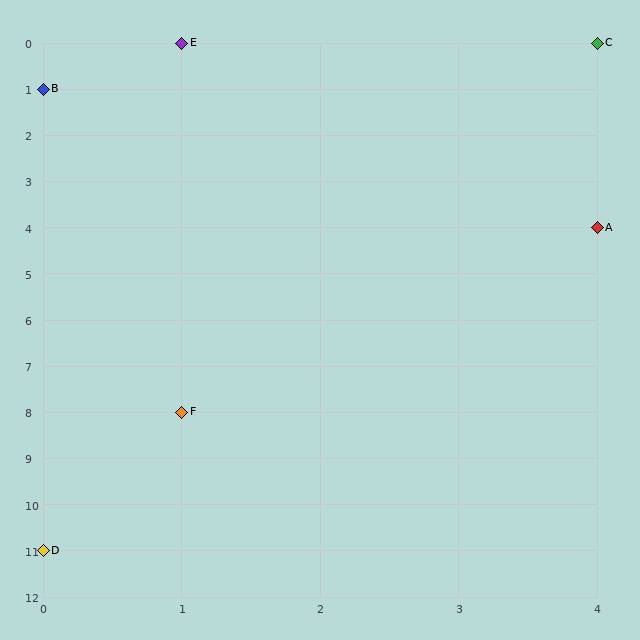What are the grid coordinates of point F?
Point F is at grid coordinates (1, 8).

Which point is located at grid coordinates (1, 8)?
Point F is at (1, 8).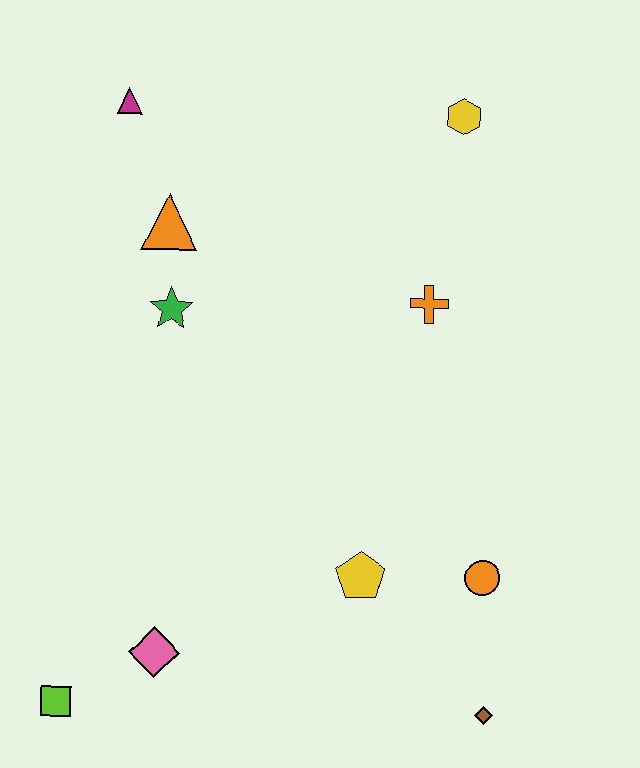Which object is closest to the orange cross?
The yellow hexagon is closest to the orange cross.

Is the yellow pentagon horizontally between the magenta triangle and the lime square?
No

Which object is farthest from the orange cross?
The lime square is farthest from the orange cross.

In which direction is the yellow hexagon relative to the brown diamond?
The yellow hexagon is above the brown diamond.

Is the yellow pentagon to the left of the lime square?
No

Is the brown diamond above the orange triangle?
No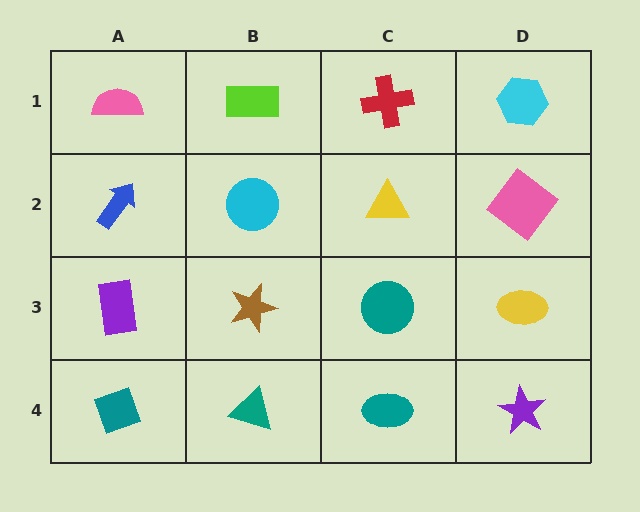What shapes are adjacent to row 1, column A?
A blue arrow (row 2, column A), a lime rectangle (row 1, column B).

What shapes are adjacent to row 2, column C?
A red cross (row 1, column C), a teal circle (row 3, column C), a cyan circle (row 2, column B), a pink diamond (row 2, column D).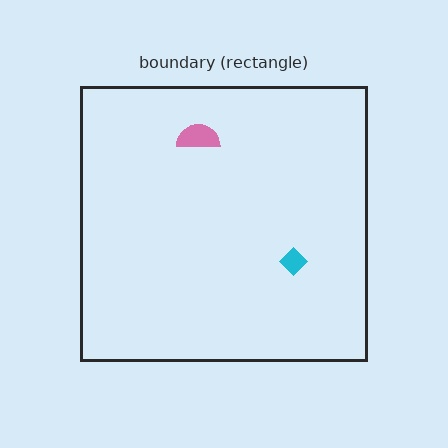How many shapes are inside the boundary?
2 inside, 0 outside.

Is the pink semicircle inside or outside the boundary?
Inside.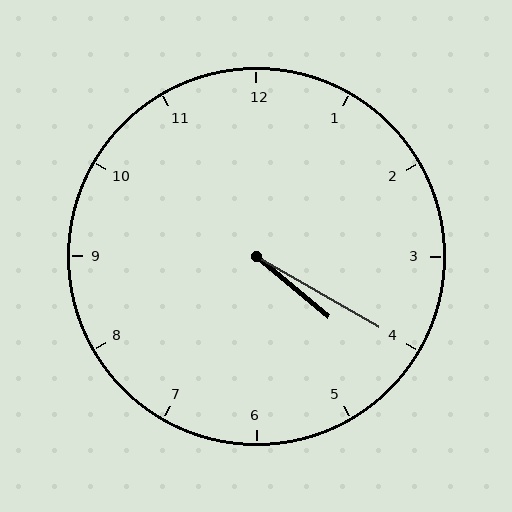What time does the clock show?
4:20.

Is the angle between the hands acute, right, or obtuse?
It is acute.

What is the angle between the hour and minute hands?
Approximately 10 degrees.